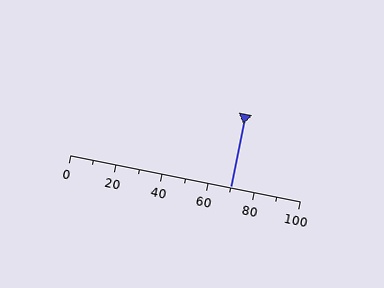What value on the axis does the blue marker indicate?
The marker indicates approximately 70.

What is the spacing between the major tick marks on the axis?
The major ticks are spaced 20 apart.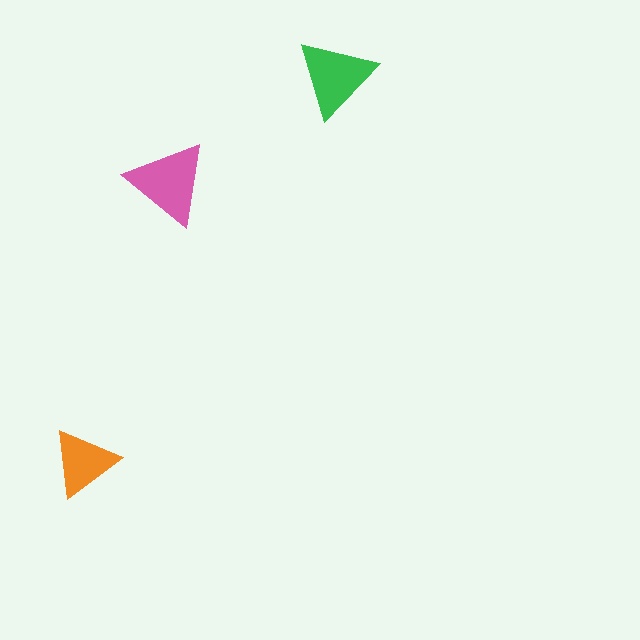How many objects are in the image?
There are 3 objects in the image.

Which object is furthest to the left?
The orange triangle is leftmost.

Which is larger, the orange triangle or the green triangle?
The green one.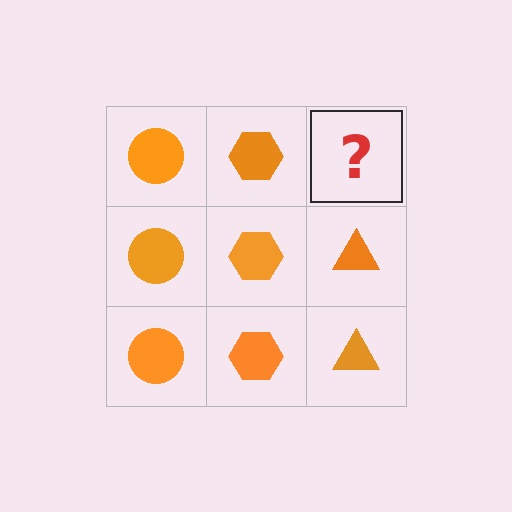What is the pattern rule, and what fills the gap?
The rule is that each column has a consistent shape. The gap should be filled with an orange triangle.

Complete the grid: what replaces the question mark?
The question mark should be replaced with an orange triangle.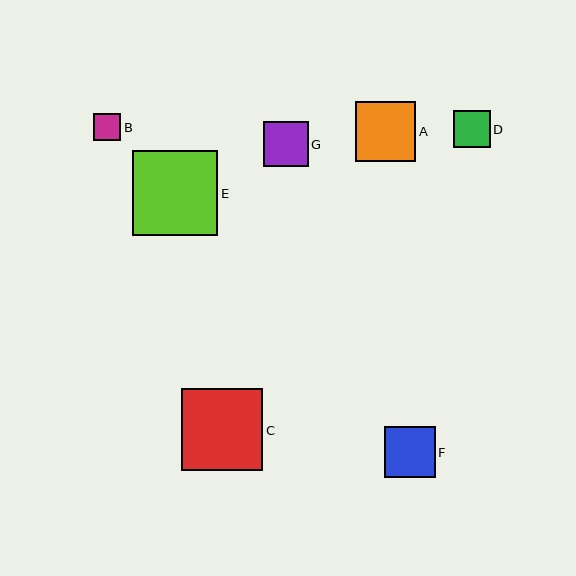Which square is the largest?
Square E is the largest with a size of approximately 85 pixels.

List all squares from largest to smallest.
From largest to smallest: E, C, A, F, G, D, B.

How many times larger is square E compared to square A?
Square E is approximately 1.4 times the size of square A.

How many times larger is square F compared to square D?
Square F is approximately 1.4 times the size of square D.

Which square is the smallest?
Square B is the smallest with a size of approximately 27 pixels.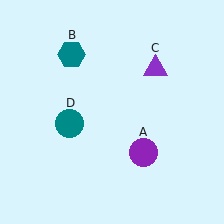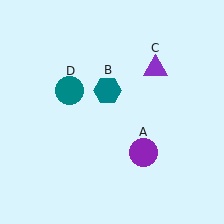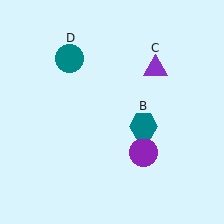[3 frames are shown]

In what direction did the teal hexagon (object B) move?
The teal hexagon (object B) moved down and to the right.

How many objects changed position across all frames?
2 objects changed position: teal hexagon (object B), teal circle (object D).